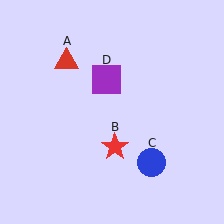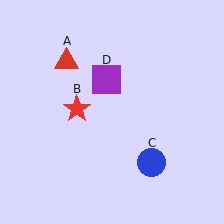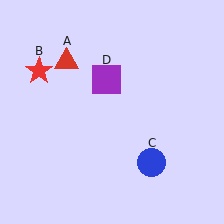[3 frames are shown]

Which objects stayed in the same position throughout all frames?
Red triangle (object A) and blue circle (object C) and purple square (object D) remained stationary.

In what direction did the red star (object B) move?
The red star (object B) moved up and to the left.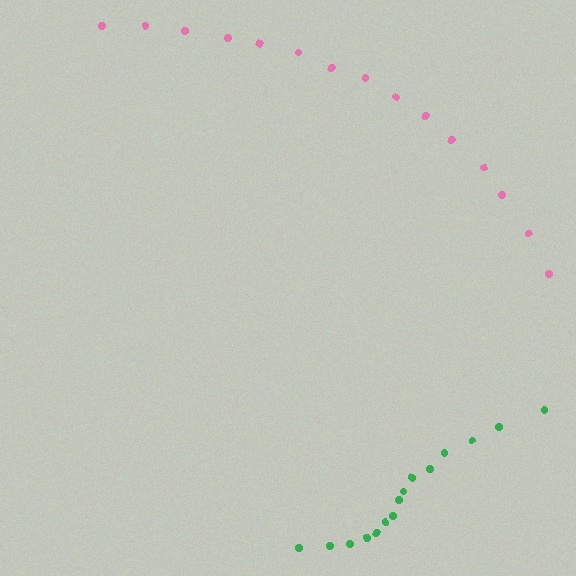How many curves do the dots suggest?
There are 2 distinct paths.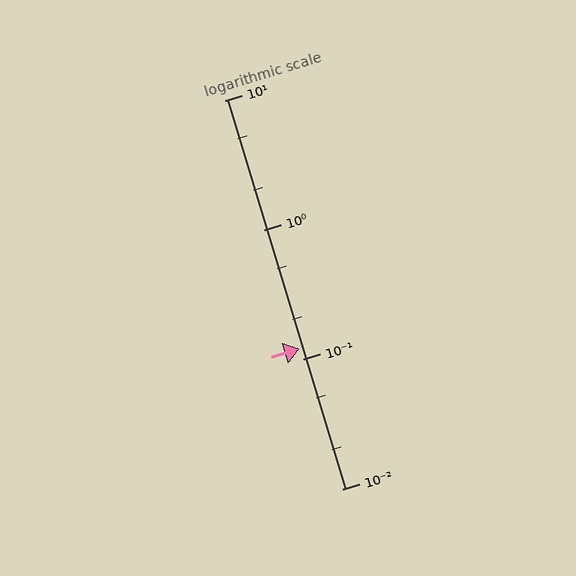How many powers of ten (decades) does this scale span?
The scale spans 3 decades, from 0.01 to 10.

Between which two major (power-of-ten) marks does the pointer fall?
The pointer is between 0.1 and 1.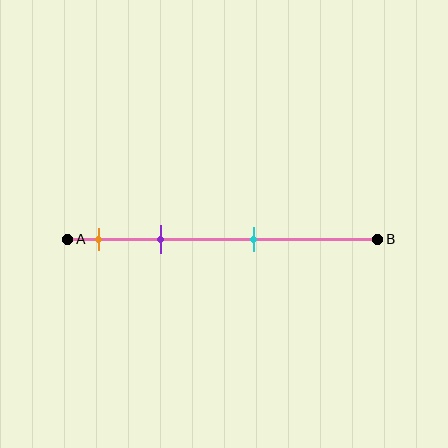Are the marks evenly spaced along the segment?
No, the marks are not evenly spaced.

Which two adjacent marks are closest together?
The orange and purple marks are the closest adjacent pair.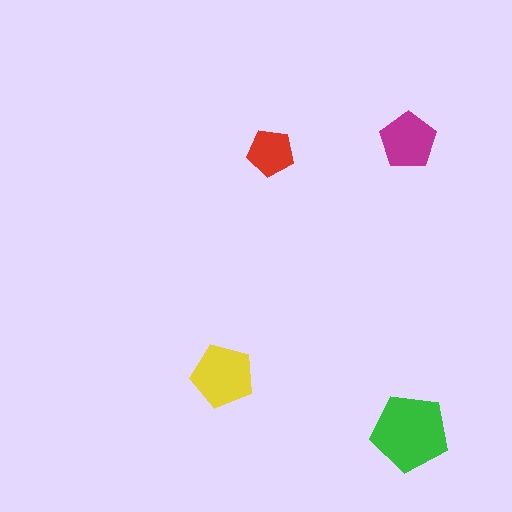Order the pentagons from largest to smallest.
the green one, the yellow one, the magenta one, the red one.